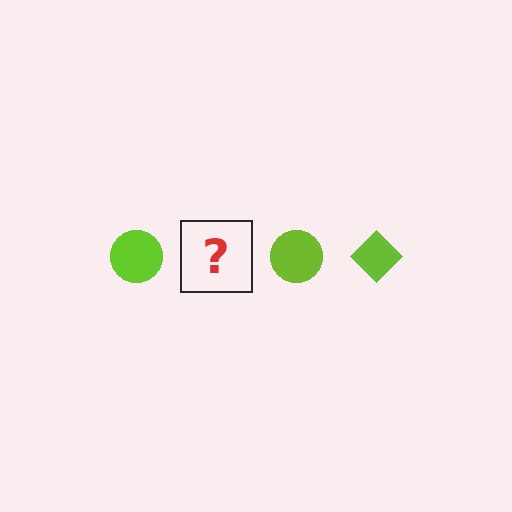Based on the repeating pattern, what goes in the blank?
The blank should be a lime diamond.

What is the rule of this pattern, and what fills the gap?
The rule is that the pattern cycles through circle, diamond shapes in lime. The gap should be filled with a lime diamond.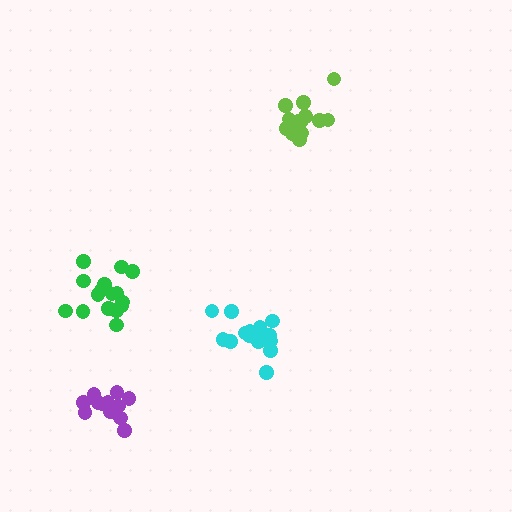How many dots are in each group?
Group 1: 16 dots, Group 2: 16 dots, Group 3: 14 dots, Group 4: 14 dots (60 total).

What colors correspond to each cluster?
The clusters are colored: green, cyan, purple, lime.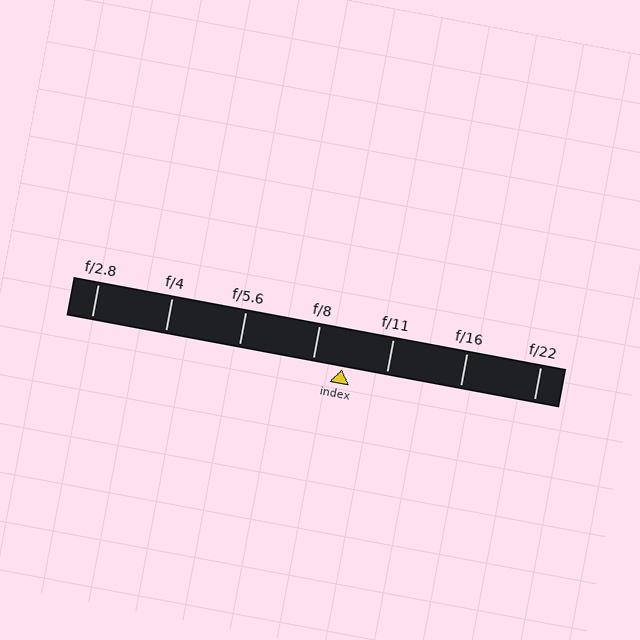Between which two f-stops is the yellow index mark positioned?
The index mark is between f/8 and f/11.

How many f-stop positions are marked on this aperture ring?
There are 7 f-stop positions marked.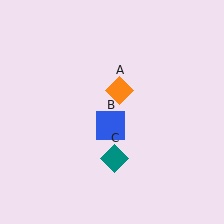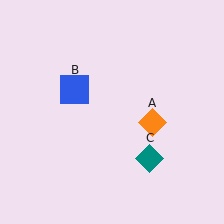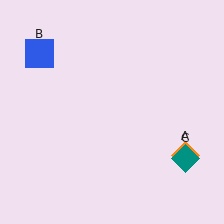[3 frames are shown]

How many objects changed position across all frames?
3 objects changed position: orange diamond (object A), blue square (object B), teal diamond (object C).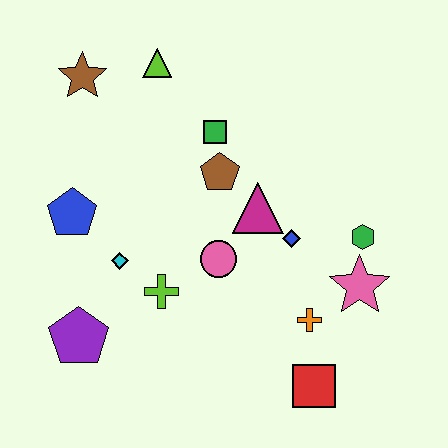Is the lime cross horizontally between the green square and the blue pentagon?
Yes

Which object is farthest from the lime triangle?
The red square is farthest from the lime triangle.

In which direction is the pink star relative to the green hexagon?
The pink star is below the green hexagon.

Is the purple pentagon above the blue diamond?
No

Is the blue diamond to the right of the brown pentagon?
Yes